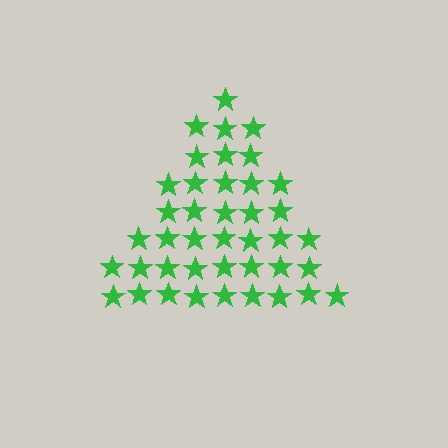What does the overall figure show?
The overall figure shows a triangle.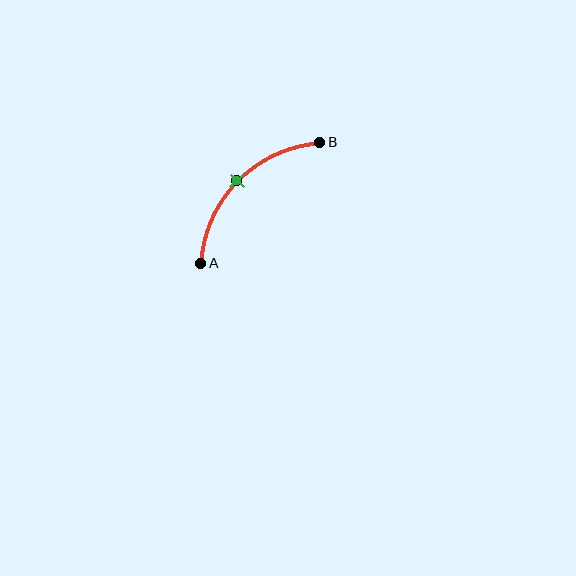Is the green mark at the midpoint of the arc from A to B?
Yes. The green mark lies on the arc at equal arc-length from both A and B — it is the arc midpoint.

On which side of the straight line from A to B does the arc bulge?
The arc bulges above and to the left of the straight line connecting A and B.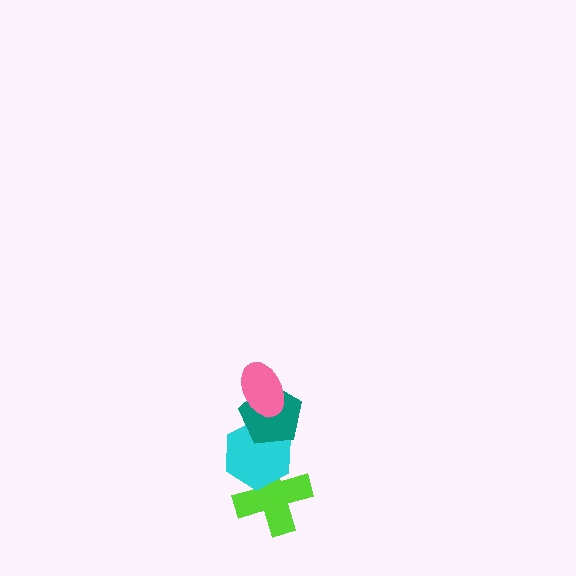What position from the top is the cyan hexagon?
The cyan hexagon is 3rd from the top.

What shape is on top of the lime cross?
The cyan hexagon is on top of the lime cross.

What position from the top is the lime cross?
The lime cross is 4th from the top.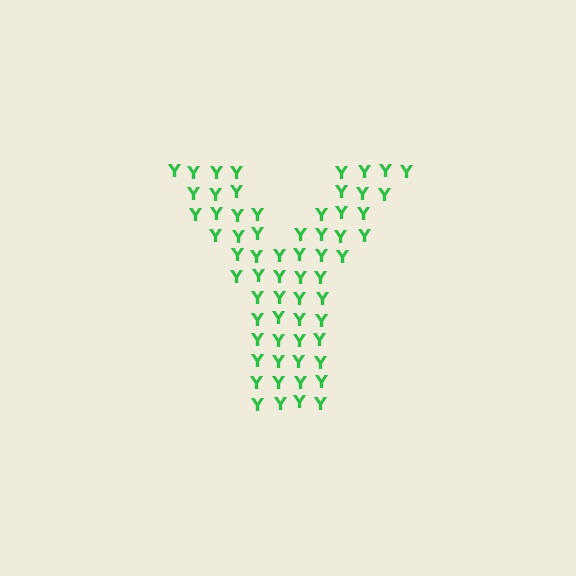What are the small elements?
The small elements are letter Y's.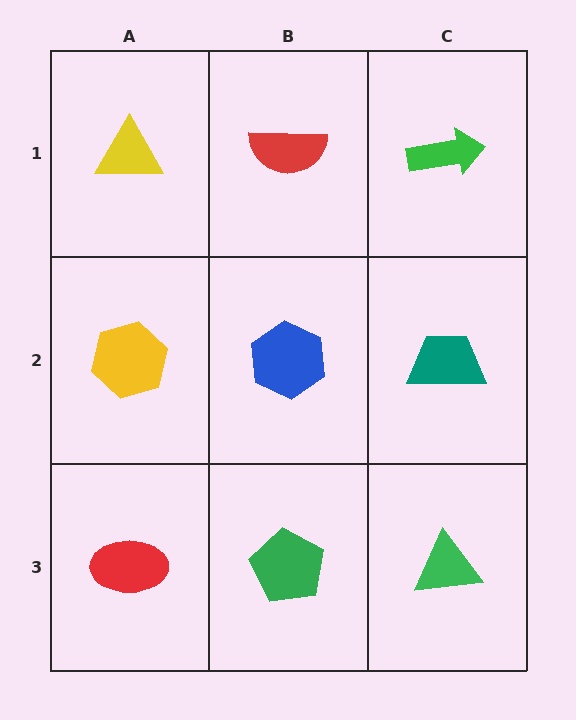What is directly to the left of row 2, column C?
A blue hexagon.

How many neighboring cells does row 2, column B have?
4.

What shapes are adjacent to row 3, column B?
A blue hexagon (row 2, column B), a red ellipse (row 3, column A), a green triangle (row 3, column C).